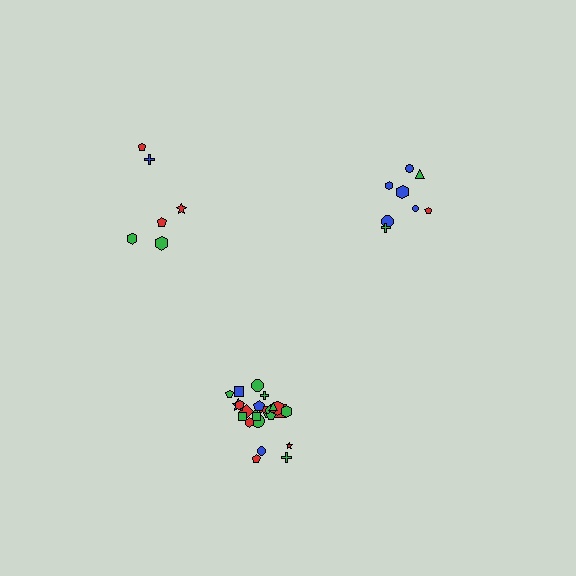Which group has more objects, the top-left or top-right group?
The top-right group.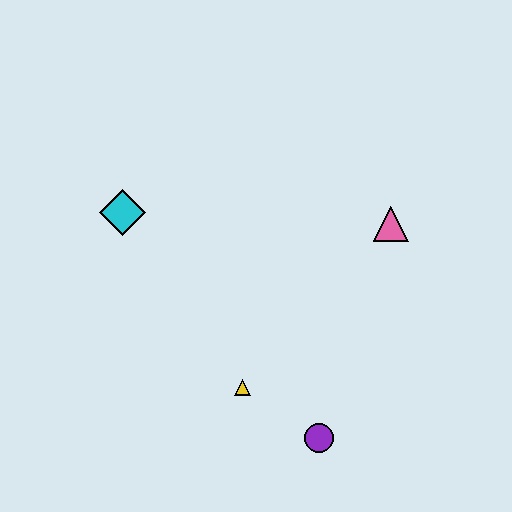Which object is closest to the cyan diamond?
The yellow triangle is closest to the cyan diamond.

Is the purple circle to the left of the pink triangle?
Yes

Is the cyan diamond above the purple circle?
Yes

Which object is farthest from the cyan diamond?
The purple circle is farthest from the cyan diamond.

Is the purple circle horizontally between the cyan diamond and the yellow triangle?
No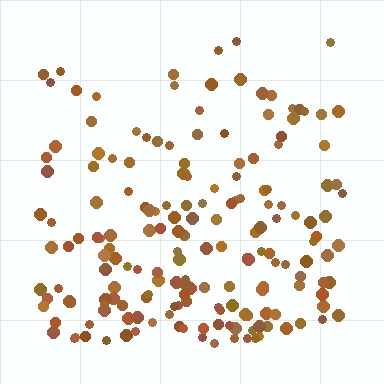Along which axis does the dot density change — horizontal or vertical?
Vertical.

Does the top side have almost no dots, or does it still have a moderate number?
Still a moderate number, just noticeably fewer than the bottom.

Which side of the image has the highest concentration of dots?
The bottom.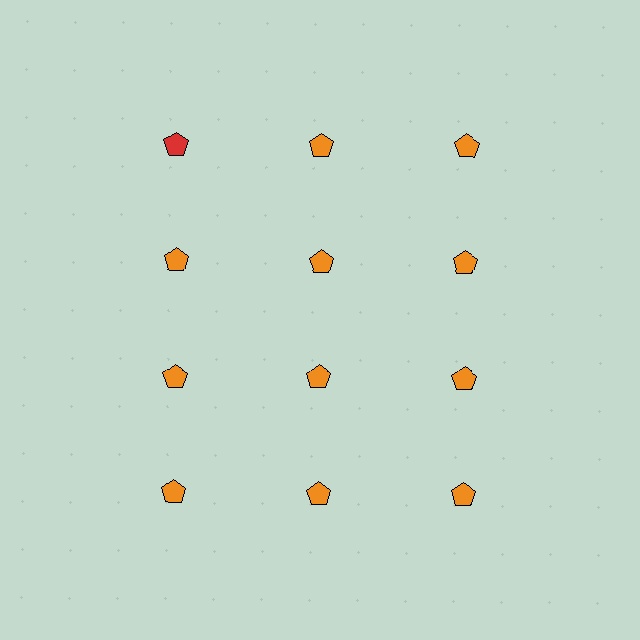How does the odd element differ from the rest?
It has a different color: red instead of orange.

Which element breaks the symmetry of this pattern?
The red pentagon in the top row, leftmost column breaks the symmetry. All other shapes are orange pentagons.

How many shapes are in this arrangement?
There are 12 shapes arranged in a grid pattern.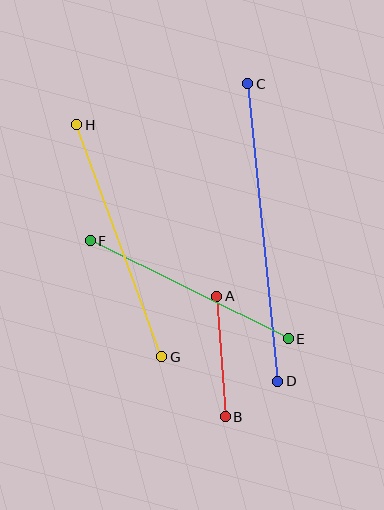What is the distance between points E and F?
The distance is approximately 221 pixels.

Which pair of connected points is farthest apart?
Points C and D are farthest apart.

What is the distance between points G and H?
The distance is approximately 247 pixels.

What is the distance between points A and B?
The distance is approximately 121 pixels.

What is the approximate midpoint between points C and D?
The midpoint is at approximately (263, 233) pixels.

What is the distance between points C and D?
The distance is approximately 299 pixels.